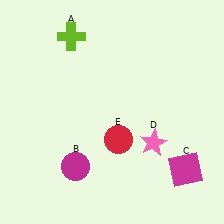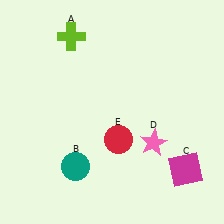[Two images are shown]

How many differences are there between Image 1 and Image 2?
There is 1 difference between the two images.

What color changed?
The circle (B) changed from magenta in Image 1 to teal in Image 2.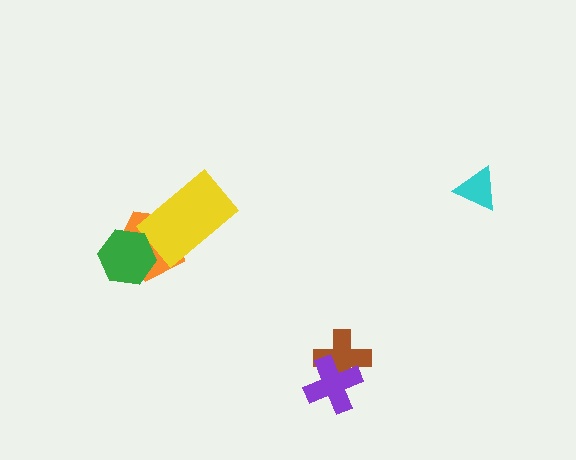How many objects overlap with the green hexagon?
1 object overlaps with the green hexagon.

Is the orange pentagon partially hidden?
Yes, it is partially covered by another shape.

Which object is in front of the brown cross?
The purple cross is in front of the brown cross.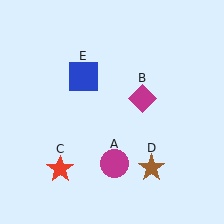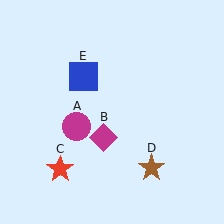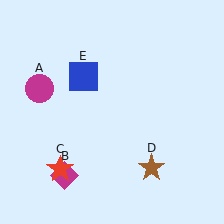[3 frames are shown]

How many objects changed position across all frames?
2 objects changed position: magenta circle (object A), magenta diamond (object B).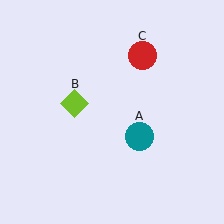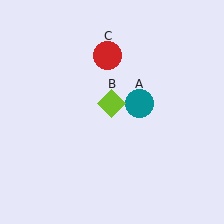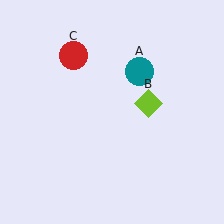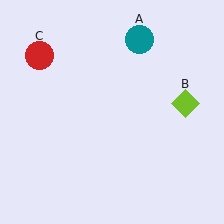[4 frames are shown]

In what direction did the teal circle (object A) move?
The teal circle (object A) moved up.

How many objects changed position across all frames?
3 objects changed position: teal circle (object A), lime diamond (object B), red circle (object C).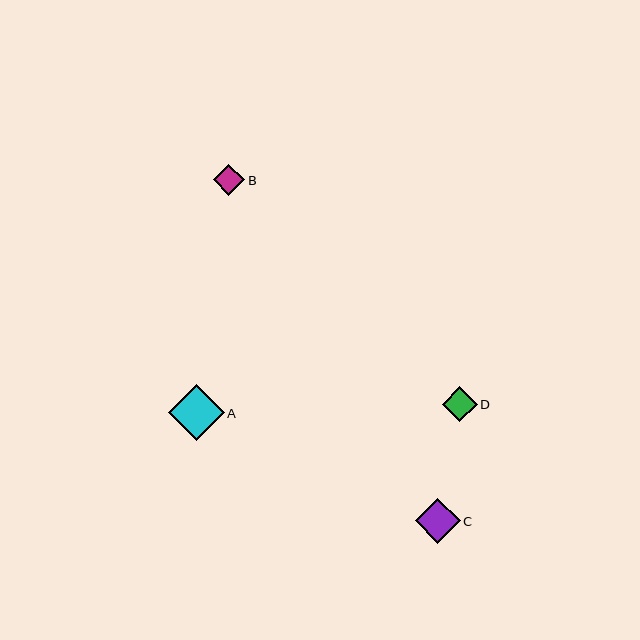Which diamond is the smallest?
Diamond B is the smallest with a size of approximately 31 pixels.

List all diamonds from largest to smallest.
From largest to smallest: A, C, D, B.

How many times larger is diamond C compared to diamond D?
Diamond C is approximately 1.3 times the size of diamond D.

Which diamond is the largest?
Diamond A is the largest with a size of approximately 56 pixels.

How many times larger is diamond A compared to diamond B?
Diamond A is approximately 1.8 times the size of diamond B.